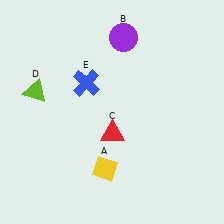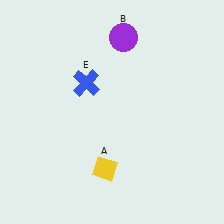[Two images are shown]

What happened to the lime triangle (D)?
The lime triangle (D) was removed in Image 2. It was in the top-left area of Image 1.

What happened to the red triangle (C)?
The red triangle (C) was removed in Image 2. It was in the bottom-right area of Image 1.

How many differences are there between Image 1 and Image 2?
There are 2 differences between the two images.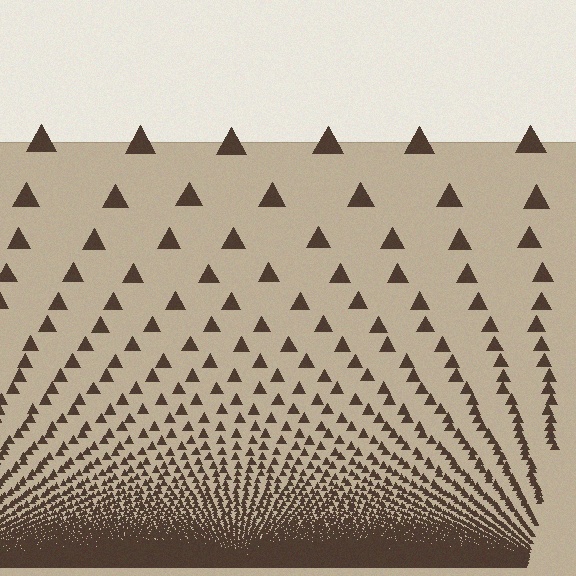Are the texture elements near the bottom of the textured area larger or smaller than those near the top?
Smaller. The gradient is inverted — elements near the bottom are smaller and denser.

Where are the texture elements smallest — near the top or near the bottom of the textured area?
Near the bottom.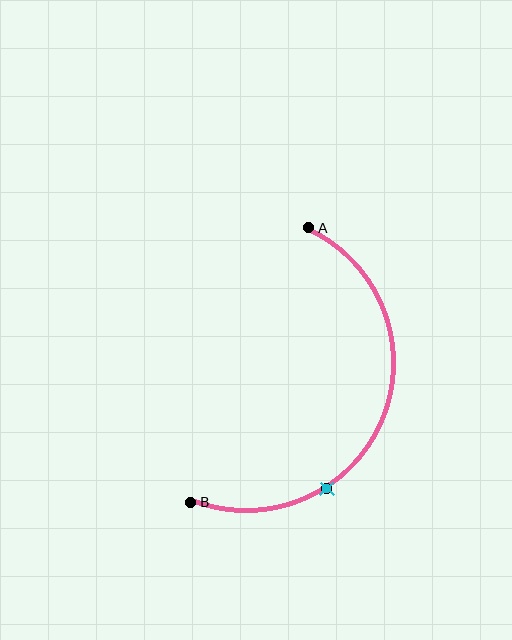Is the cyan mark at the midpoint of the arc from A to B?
No. The cyan mark lies on the arc but is closer to endpoint B. The arc midpoint would be at the point on the curve equidistant along the arc from both A and B.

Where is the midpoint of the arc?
The arc midpoint is the point on the curve farthest from the straight line joining A and B. It sits to the right of that line.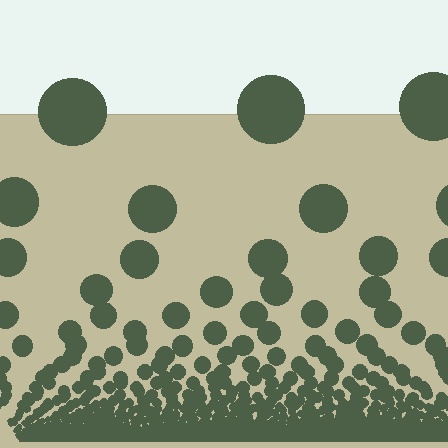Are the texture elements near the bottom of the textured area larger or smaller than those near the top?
Smaller. The gradient is inverted — elements near the bottom are smaller and denser.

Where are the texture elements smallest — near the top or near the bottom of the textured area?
Near the bottom.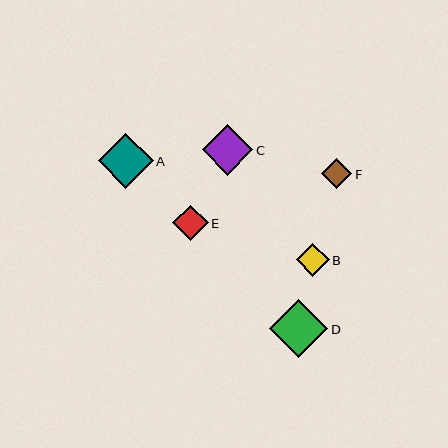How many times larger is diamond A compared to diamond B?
Diamond A is approximately 1.7 times the size of diamond B.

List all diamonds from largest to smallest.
From largest to smallest: D, A, C, E, B, F.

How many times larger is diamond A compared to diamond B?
Diamond A is approximately 1.7 times the size of diamond B.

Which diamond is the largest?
Diamond D is the largest with a size of approximately 58 pixels.